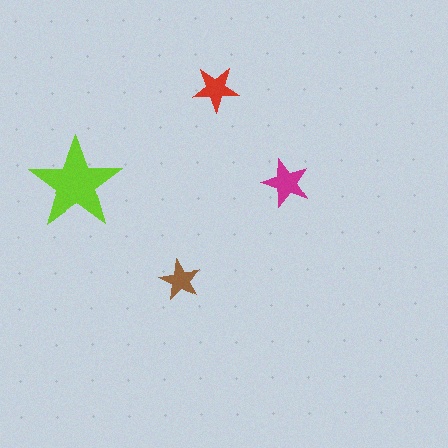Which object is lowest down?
The brown star is bottommost.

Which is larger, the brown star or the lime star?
The lime one.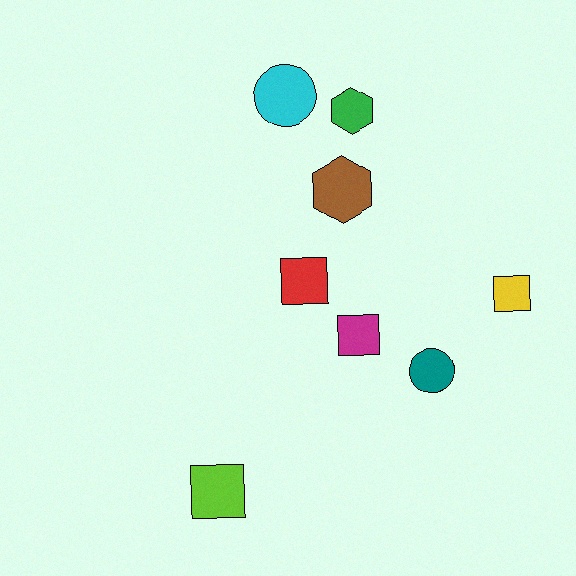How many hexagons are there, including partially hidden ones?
There are 2 hexagons.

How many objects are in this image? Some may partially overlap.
There are 8 objects.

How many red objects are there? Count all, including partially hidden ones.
There is 1 red object.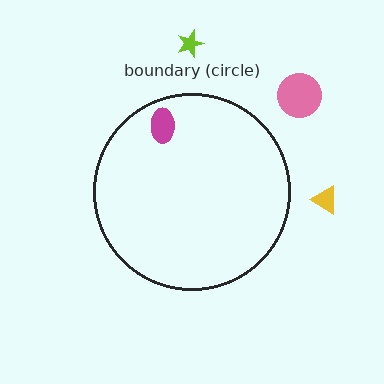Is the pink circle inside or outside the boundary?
Outside.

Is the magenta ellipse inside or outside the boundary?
Inside.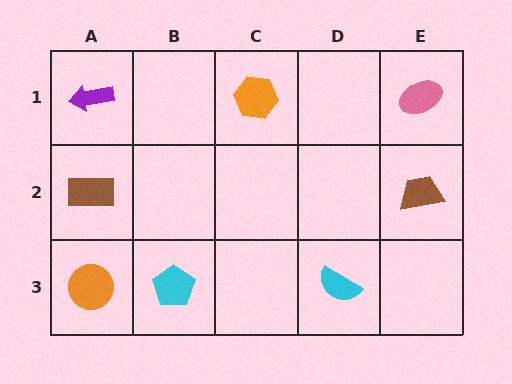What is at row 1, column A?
A purple arrow.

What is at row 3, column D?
A cyan semicircle.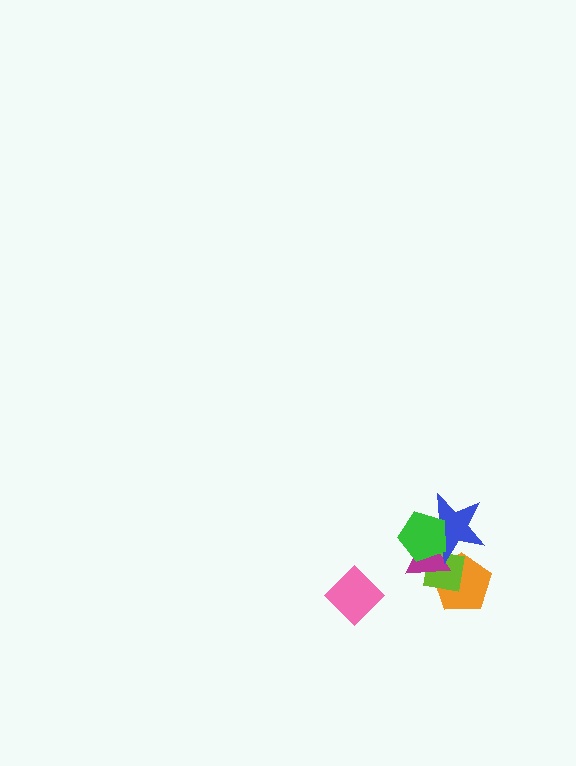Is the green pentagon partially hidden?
No, no other shape covers it.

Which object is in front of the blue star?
The green pentagon is in front of the blue star.